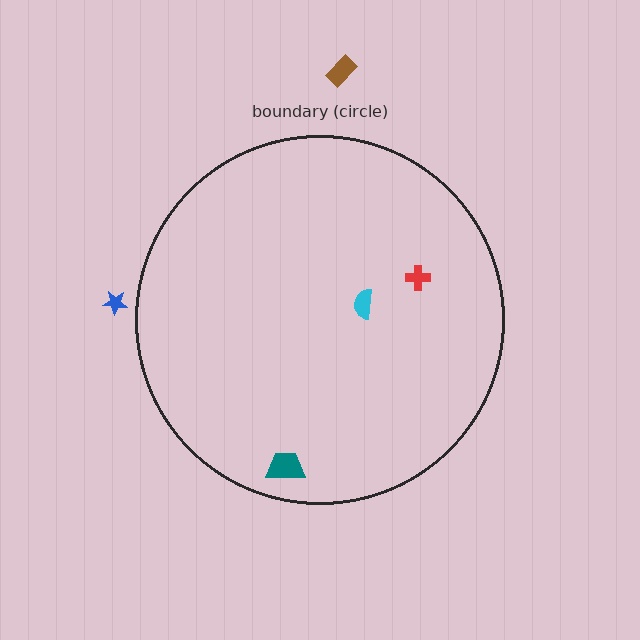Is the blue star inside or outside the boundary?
Outside.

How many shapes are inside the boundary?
3 inside, 2 outside.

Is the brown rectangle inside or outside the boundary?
Outside.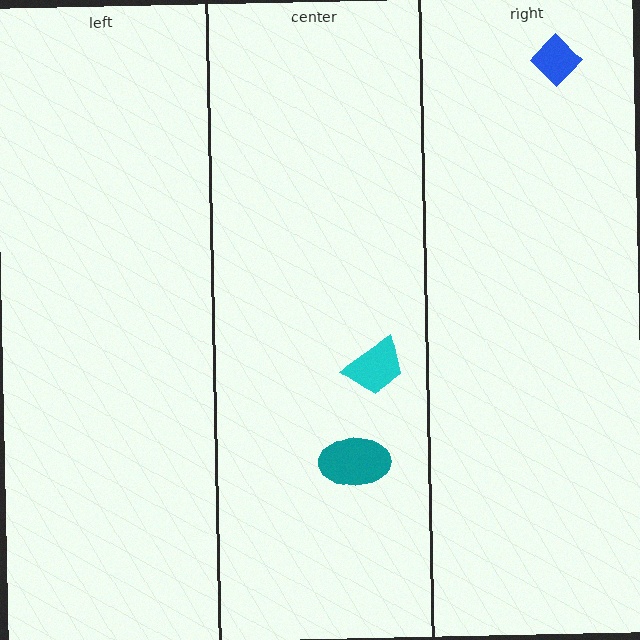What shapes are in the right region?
The blue diamond.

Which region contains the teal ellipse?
The center region.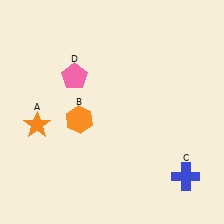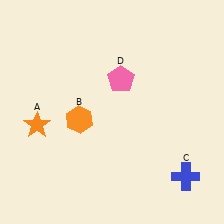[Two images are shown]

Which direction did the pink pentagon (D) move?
The pink pentagon (D) moved right.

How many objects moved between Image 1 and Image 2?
1 object moved between the two images.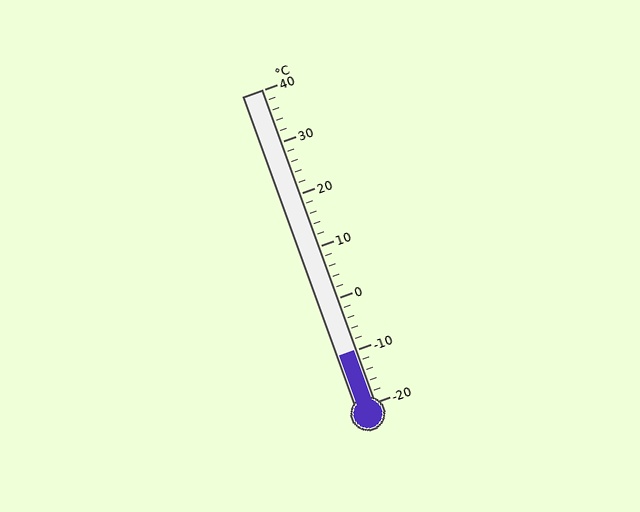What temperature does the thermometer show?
The thermometer shows approximately -10°C.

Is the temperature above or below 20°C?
The temperature is below 20°C.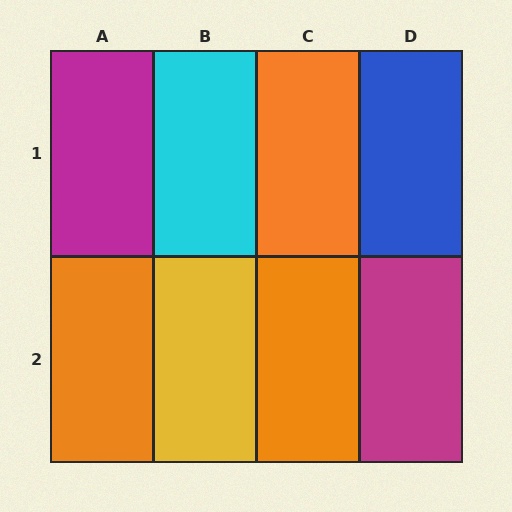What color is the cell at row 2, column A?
Orange.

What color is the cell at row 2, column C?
Orange.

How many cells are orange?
3 cells are orange.